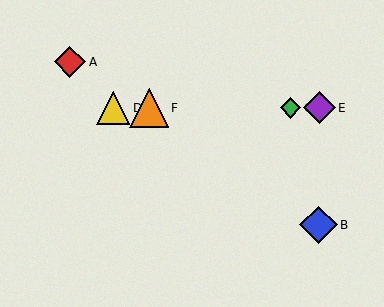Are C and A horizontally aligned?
No, C is at y≈108 and A is at y≈62.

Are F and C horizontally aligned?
Yes, both are at y≈108.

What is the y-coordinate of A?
Object A is at y≈62.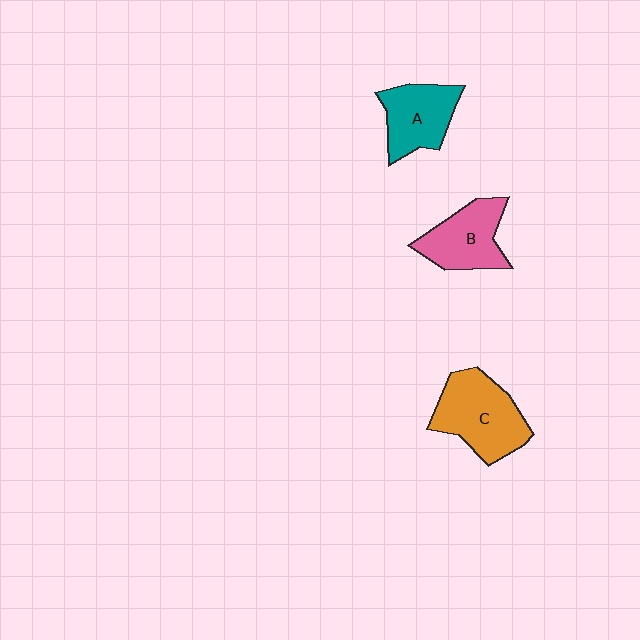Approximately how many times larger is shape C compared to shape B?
Approximately 1.3 times.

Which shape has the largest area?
Shape C (orange).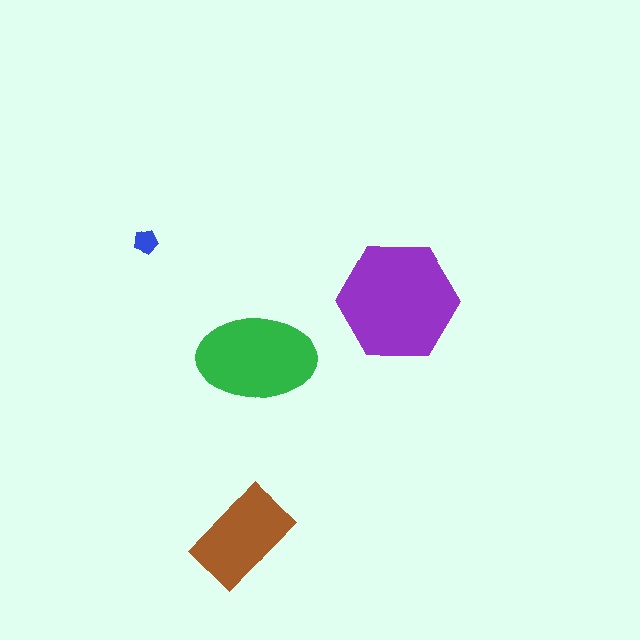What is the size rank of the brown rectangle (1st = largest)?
3rd.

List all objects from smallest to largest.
The blue pentagon, the brown rectangle, the green ellipse, the purple hexagon.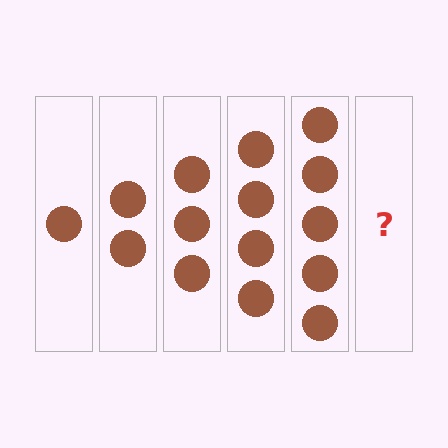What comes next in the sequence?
The next element should be 6 circles.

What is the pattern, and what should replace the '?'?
The pattern is that each step adds one more circle. The '?' should be 6 circles.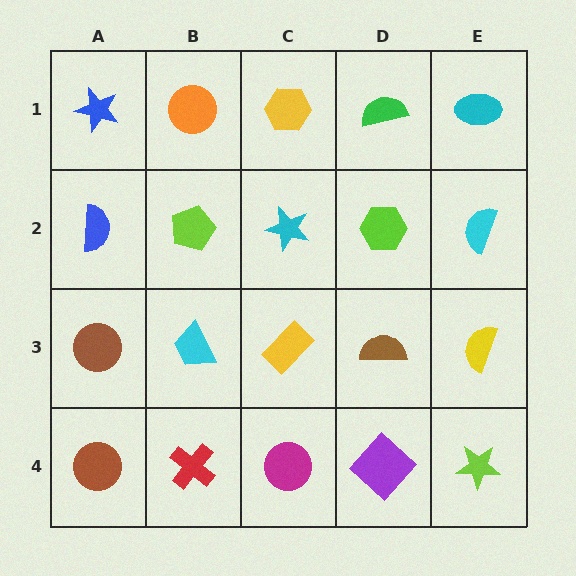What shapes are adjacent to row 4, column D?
A brown semicircle (row 3, column D), a magenta circle (row 4, column C), a lime star (row 4, column E).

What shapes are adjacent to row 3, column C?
A cyan star (row 2, column C), a magenta circle (row 4, column C), a cyan trapezoid (row 3, column B), a brown semicircle (row 3, column D).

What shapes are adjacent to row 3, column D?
A lime hexagon (row 2, column D), a purple diamond (row 4, column D), a yellow rectangle (row 3, column C), a yellow semicircle (row 3, column E).